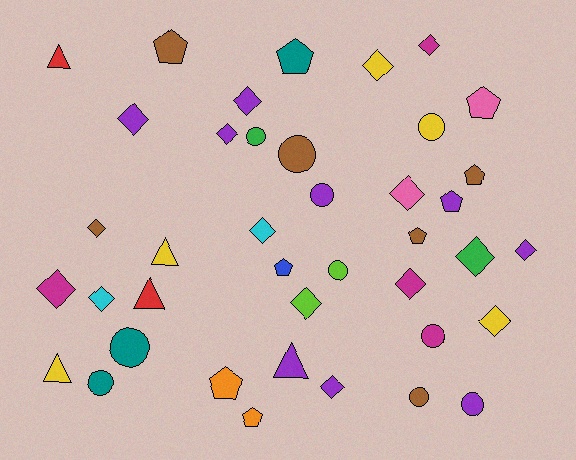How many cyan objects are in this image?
There are 2 cyan objects.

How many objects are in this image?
There are 40 objects.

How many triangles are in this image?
There are 5 triangles.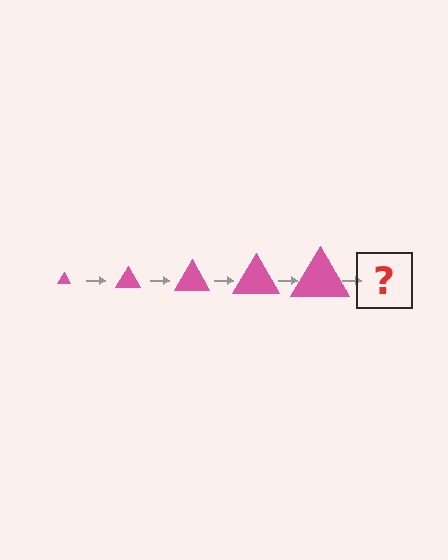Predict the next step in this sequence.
The next step is a pink triangle, larger than the previous one.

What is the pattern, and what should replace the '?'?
The pattern is that the triangle gets progressively larger each step. The '?' should be a pink triangle, larger than the previous one.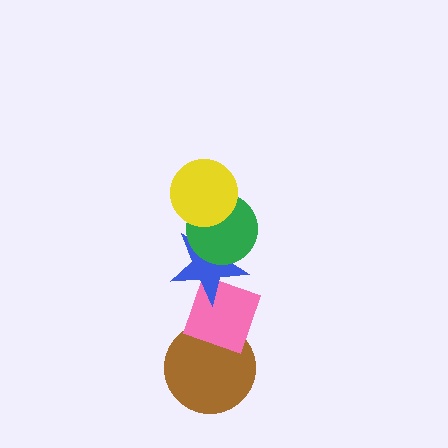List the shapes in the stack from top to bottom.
From top to bottom: the yellow circle, the green circle, the blue star, the pink diamond, the brown circle.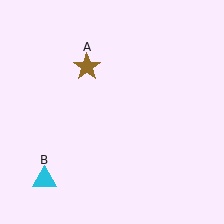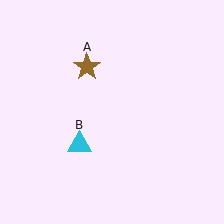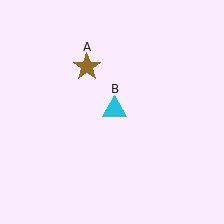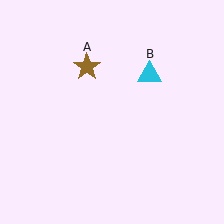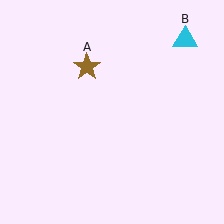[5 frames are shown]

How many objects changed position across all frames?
1 object changed position: cyan triangle (object B).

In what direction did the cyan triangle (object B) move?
The cyan triangle (object B) moved up and to the right.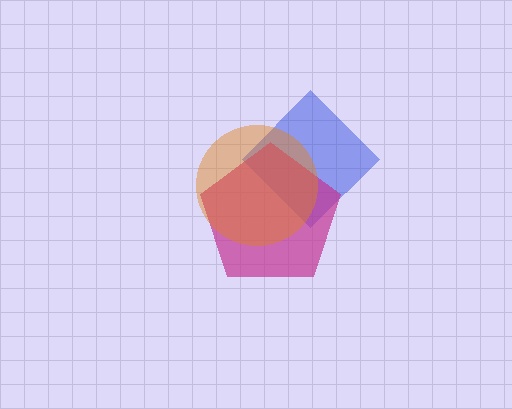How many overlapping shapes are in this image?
There are 3 overlapping shapes in the image.